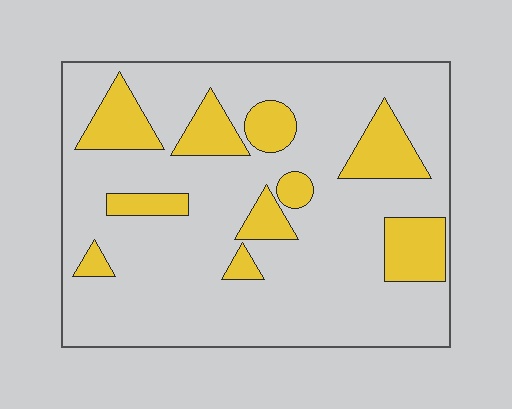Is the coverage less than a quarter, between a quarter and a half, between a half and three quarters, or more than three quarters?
Less than a quarter.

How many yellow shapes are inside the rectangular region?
10.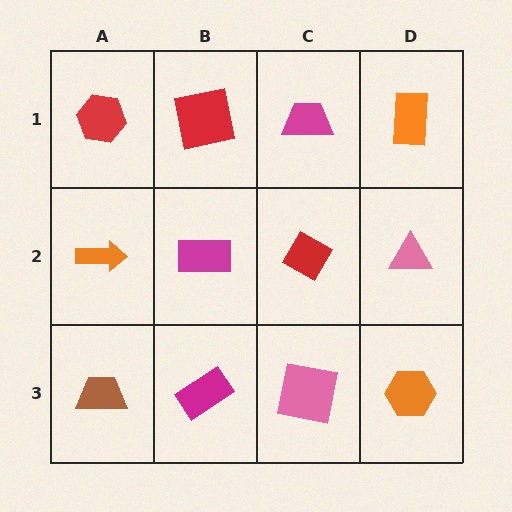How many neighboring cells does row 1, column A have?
2.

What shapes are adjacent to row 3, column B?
A magenta rectangle (row 2, column B), a brown trapezoid (row 3, column A), a pink square (row 3, column C).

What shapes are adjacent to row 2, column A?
A red hexagon (row 1, column A), a brown trapezoid (row 3, column A), a magenta rectangle (row 2, column B).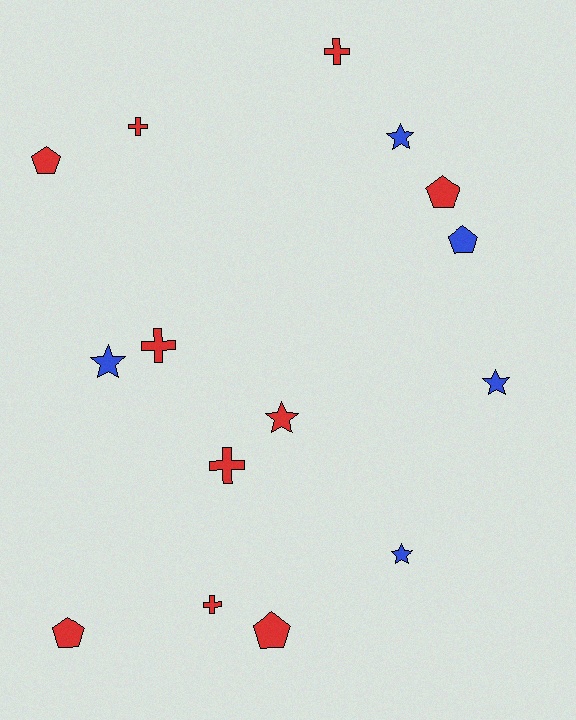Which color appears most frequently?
Red, with 10 objects.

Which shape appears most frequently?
Cross, with 5 objects.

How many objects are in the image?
There are 15 objects.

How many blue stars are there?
There are 4 blue stars.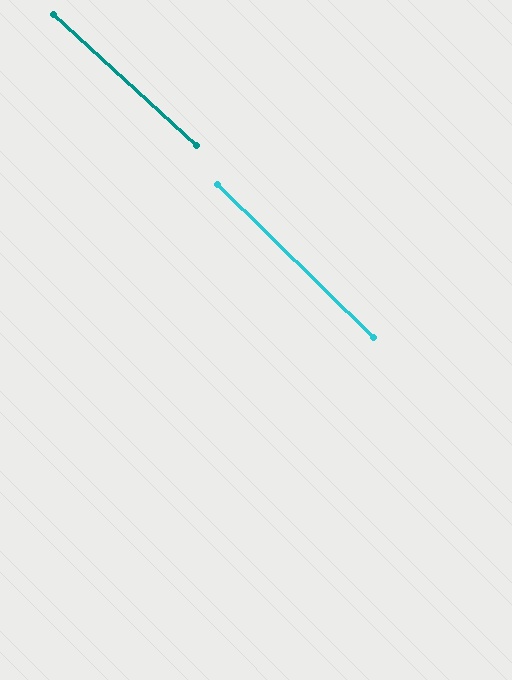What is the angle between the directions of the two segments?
Approximately 2 degrees.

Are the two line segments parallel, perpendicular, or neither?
Parallel — their directions differ by only 1.8°.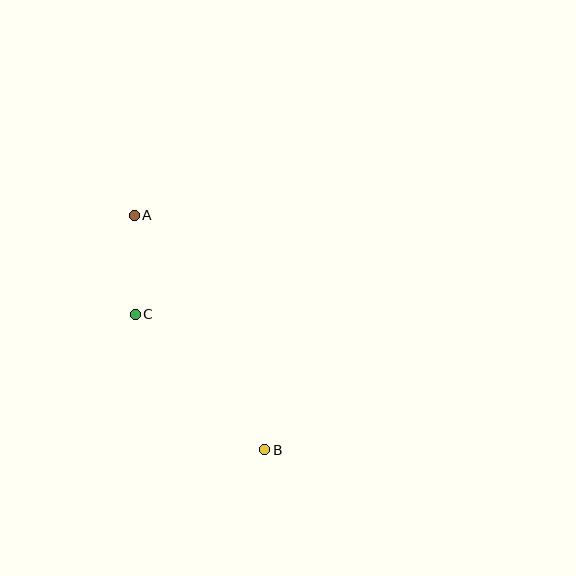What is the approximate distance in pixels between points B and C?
The distance between B and C is approximately 187 pixels.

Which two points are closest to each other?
Points A and C are closest to each other.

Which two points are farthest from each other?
Points A and B are farthest from each other.